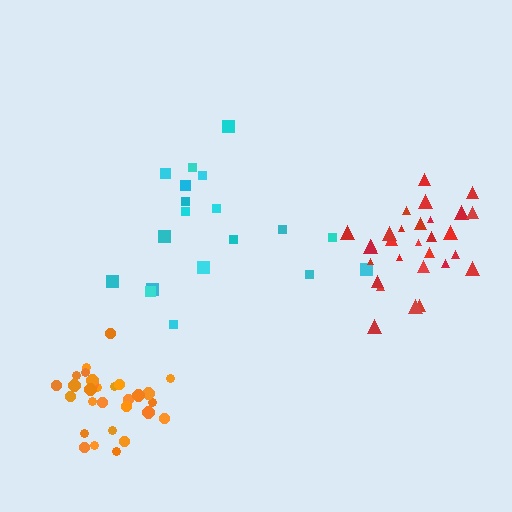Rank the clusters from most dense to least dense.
orange, red, cyan.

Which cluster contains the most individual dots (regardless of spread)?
Orange (30).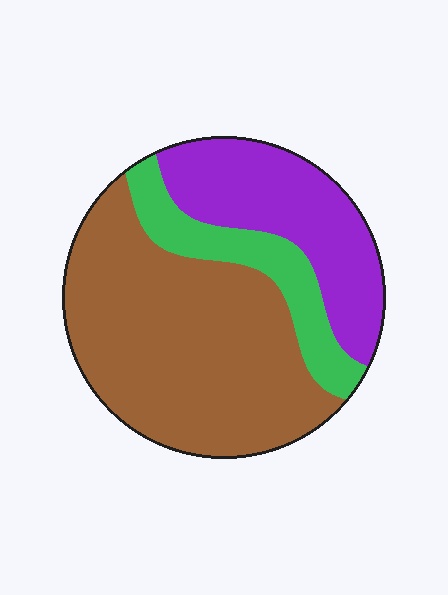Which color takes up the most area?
Brown, at roughly 55%.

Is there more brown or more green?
Brown.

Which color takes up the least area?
Green, at roughly 15%.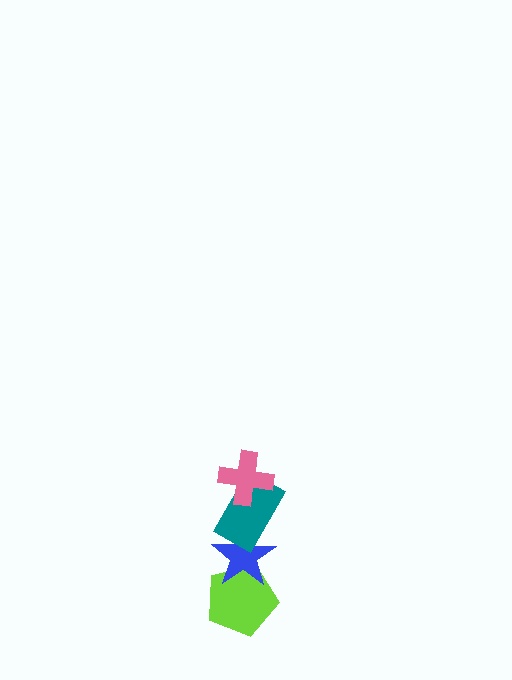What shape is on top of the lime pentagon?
The blue star is on top of the lime pentagon.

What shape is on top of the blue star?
The teal rectangle is on top of the blue star.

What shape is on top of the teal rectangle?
The pink cross is on top of the teal rectangle.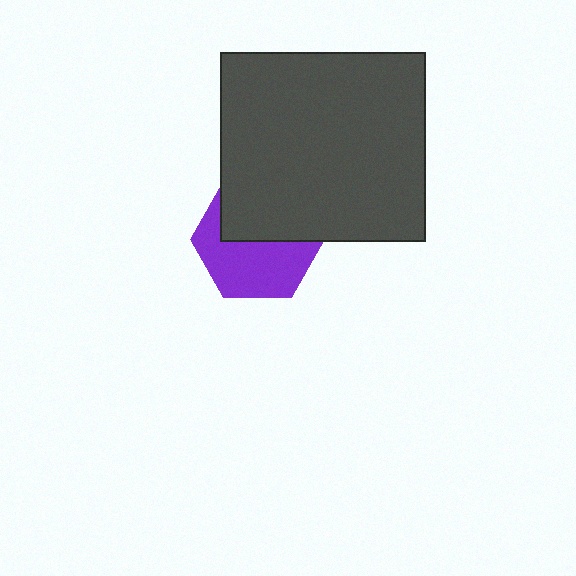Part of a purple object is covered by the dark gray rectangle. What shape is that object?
It is a hexagon.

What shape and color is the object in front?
The object in front is a dark gray rectangle.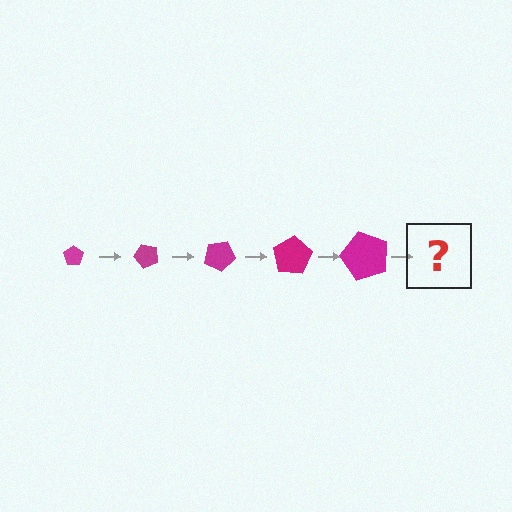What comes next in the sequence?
The next element should be a pentagon, larger than the previous one and rotated 250 degrees from the start.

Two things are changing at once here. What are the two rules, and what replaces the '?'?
The two rules are that the pentagon grows larger each step and it rotates 50 degrees each step. The '?' should be a pentagon, larger than the previous one and rotated 250 degrees from the start.